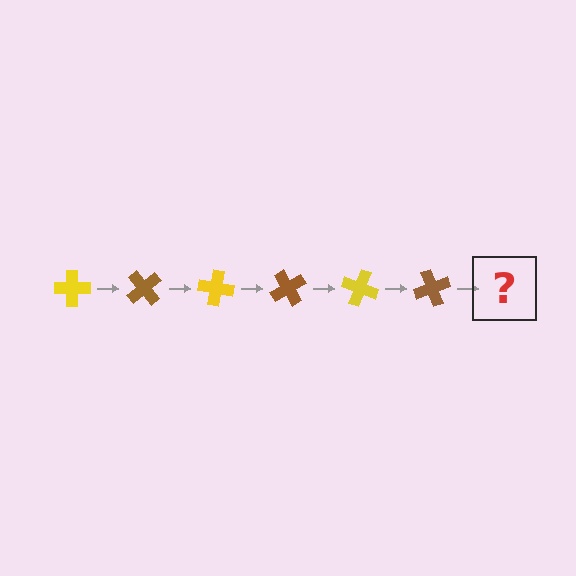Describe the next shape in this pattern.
It should be a yellow cross, rotated 300 degrees from the start.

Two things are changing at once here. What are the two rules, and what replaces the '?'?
The two rules are that it rotates 50 degrees each step and the color cycles through yellow and brown. The '?' should be a yellow cross, rotated 300 degrees from the start.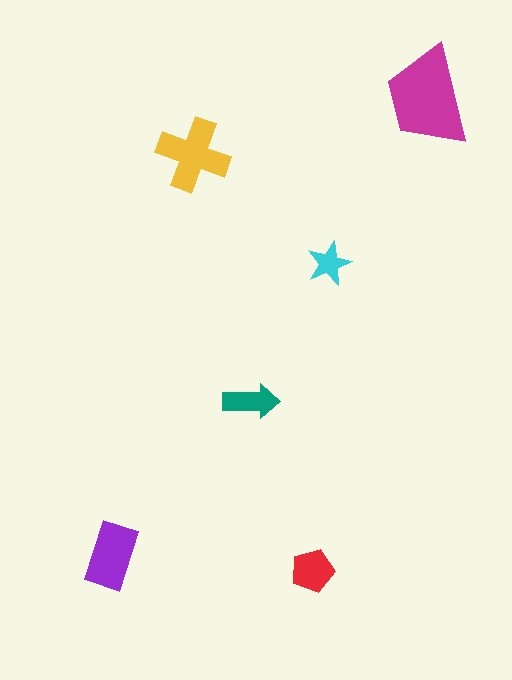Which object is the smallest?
The cyan star.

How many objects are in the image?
There are 6 objects in the image.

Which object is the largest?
The magenta trapezoid.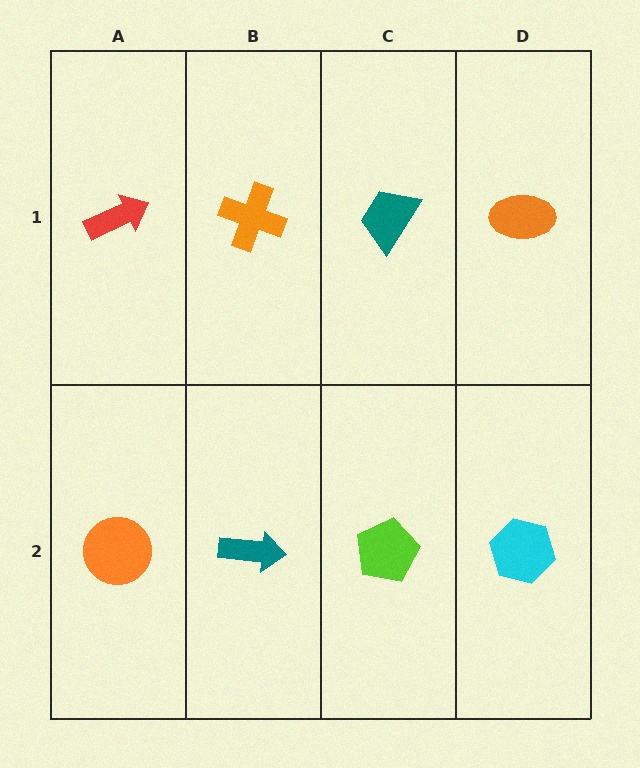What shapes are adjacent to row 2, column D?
An orange ellipse (row 1, column D), a lime pentagon (row 2, column C).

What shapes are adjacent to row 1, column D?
A cyan hexagon (row 2, column D), a teal trapezoid (row 1, column C).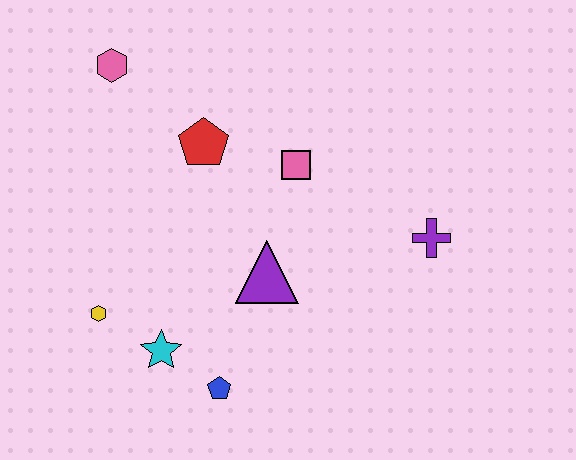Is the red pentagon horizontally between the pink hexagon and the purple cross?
Yes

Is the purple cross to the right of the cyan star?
Yes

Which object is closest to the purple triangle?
The pink square is closest to the purple triangle.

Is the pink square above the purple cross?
Yes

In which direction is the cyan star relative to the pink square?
The cyan star is below the pink square.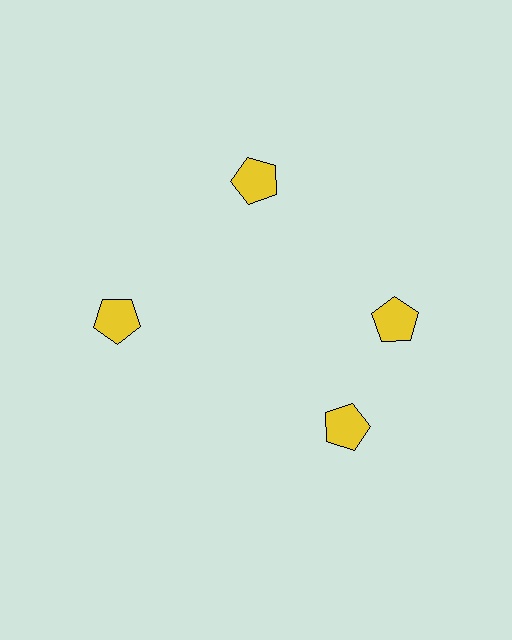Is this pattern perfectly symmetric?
No. The 4 yellow pentagons are arranged in a ring, but one element near the 6 o'clock position is rotated out of alignment along the ring, breaking the 4-fold rotational symmetry.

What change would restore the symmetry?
The symmetry would be restored by rotating it back into even spacing with its neighbors so that all 4 pentagons sit at equal angles and equal distance from the center.